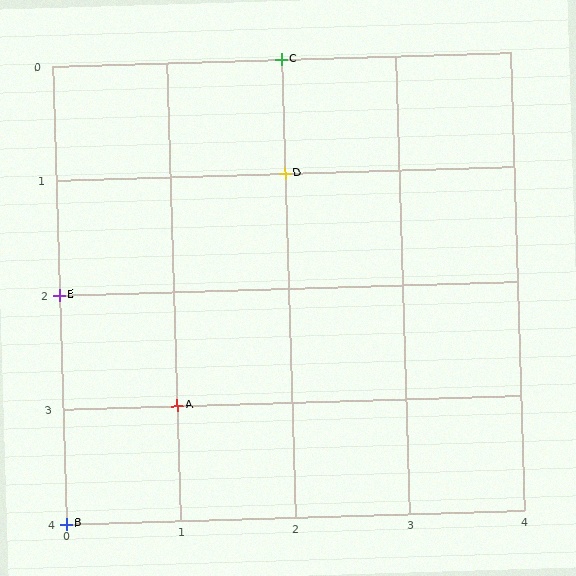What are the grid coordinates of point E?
Point E is at grid coordinates (0, 2).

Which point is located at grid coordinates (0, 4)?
Point B is at (0, 4).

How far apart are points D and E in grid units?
Points D and E are 2 columns and 1 row apart (about 2.2 grid units diagonally).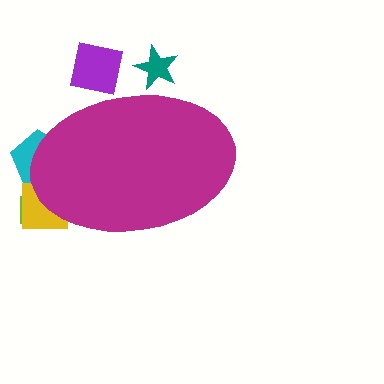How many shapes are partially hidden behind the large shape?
5 shapes are partially hidden.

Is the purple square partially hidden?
Yes, the purple square is partially hidden behind the magenta ellipse.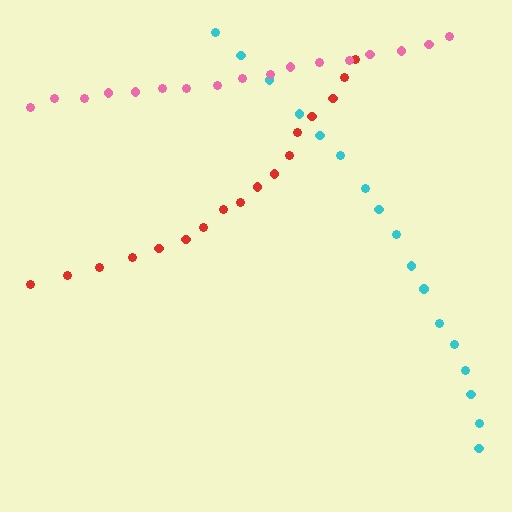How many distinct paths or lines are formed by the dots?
There are 3 distinct paths.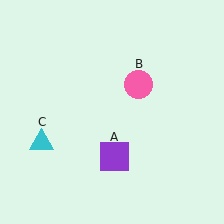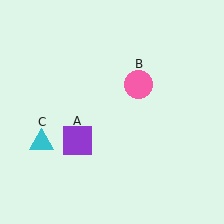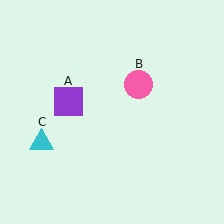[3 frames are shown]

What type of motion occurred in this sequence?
The purple square (object A) rotated clockwise around the center of the scene.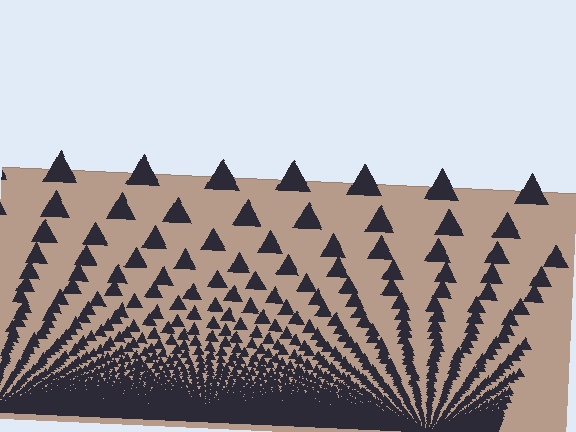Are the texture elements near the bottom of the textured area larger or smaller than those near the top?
Smaller. The gradient is inverted — elements near the bottom are smaller and denser.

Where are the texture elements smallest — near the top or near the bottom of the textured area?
Near the bottom.